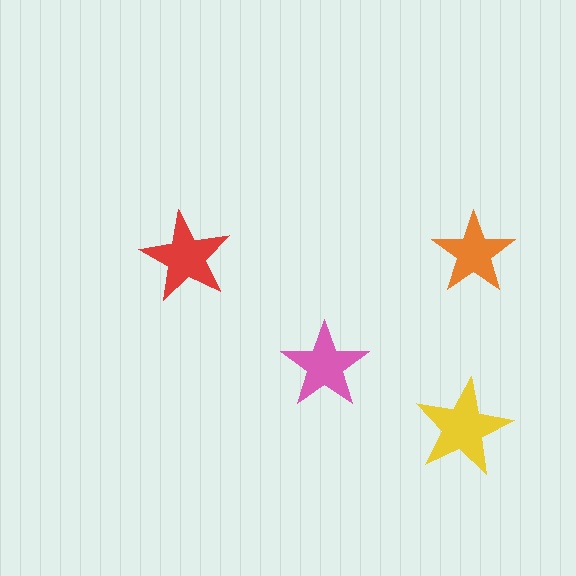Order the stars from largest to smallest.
the yellow one, the red one, the pink one, the orange one.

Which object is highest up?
The orange star is topmost.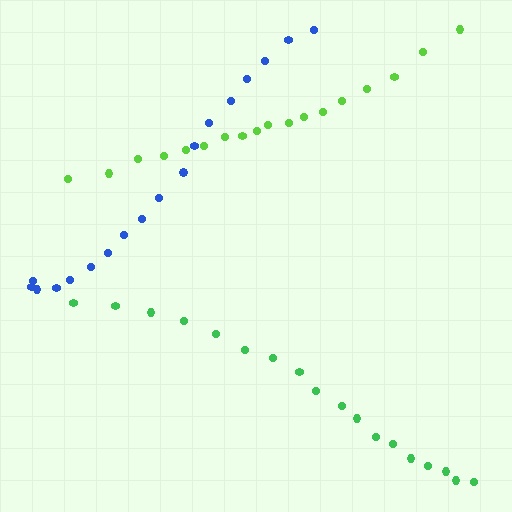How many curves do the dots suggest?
There are 3 distinct paths.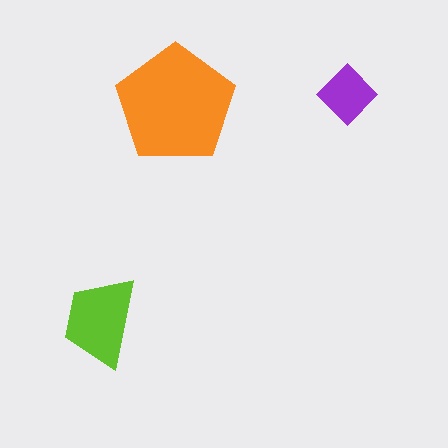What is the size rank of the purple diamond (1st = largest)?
3rd.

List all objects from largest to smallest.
The orange pentagon, the lime trapezoid, the purple diamond.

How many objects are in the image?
There are 3 objects in the image.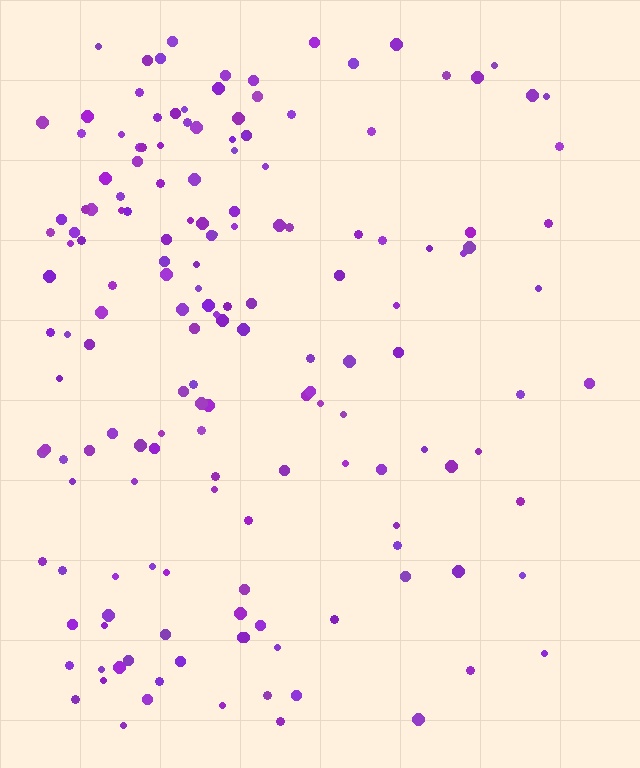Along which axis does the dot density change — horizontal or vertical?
Horizontal.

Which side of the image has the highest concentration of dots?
The left.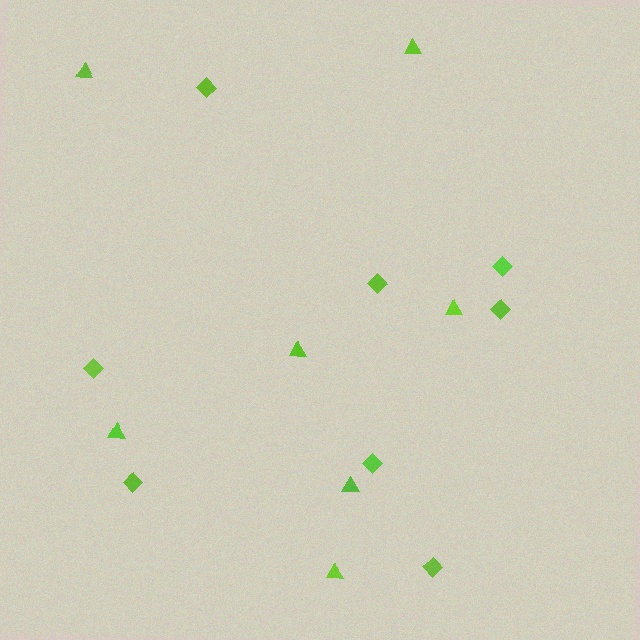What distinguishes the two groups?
There are 2 groups: one group of diamonds (8) and one group of triangles (7).